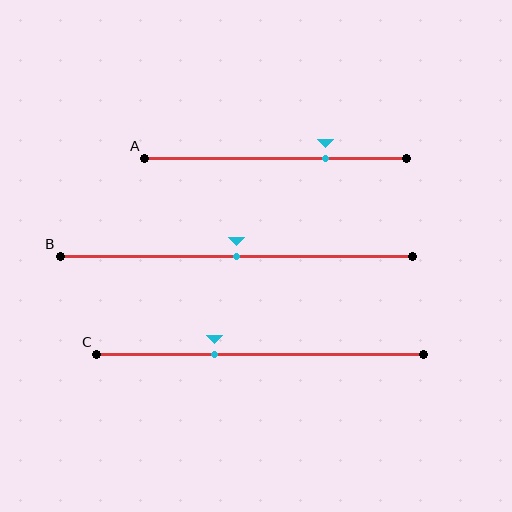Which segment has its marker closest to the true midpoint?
Segment B has its marker closest to the true midpoint.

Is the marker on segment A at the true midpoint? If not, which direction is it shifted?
No, the marker on segment A is shifted to the right by about 19% of the segment length.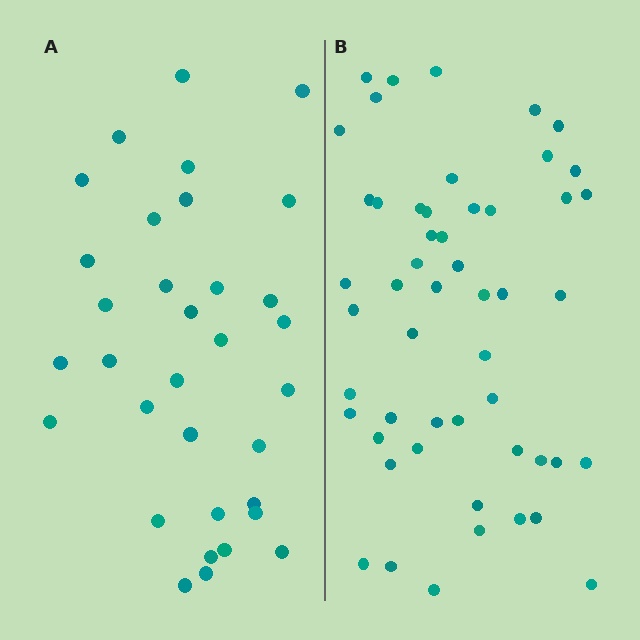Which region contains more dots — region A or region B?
Region B (the right region) has more dots.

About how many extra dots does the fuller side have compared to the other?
Region B has approximately 20 more dots than region A.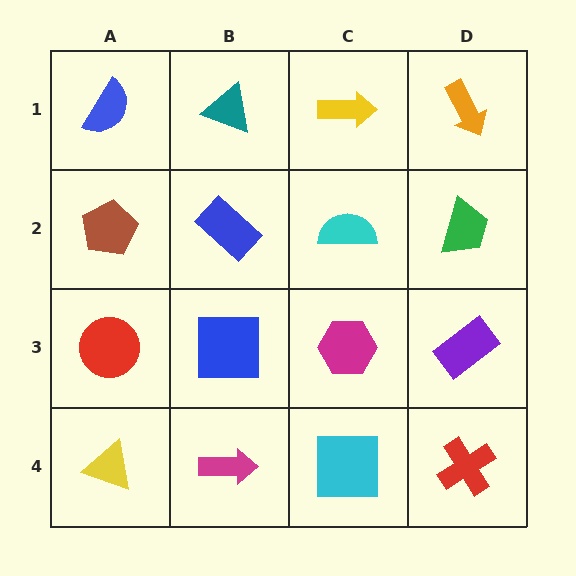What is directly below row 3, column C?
A cyan square.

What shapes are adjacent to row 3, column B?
A blue rectangle (row 2, column B), a magenta arrow (row 4, column B), a red circle (row 3, column A), a magenta hexagon (row 3, column C).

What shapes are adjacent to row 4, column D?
A purple rectangle (row 3, column D), a cyan square (row 4, column C).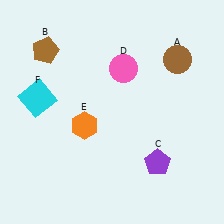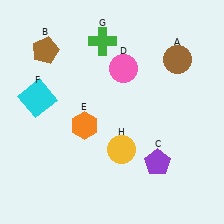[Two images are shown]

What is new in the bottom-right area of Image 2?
A yellow circle (H) was added in the bottom-right area of Image 2.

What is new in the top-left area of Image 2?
A green cross (G) was added in the top-left area of Image 2.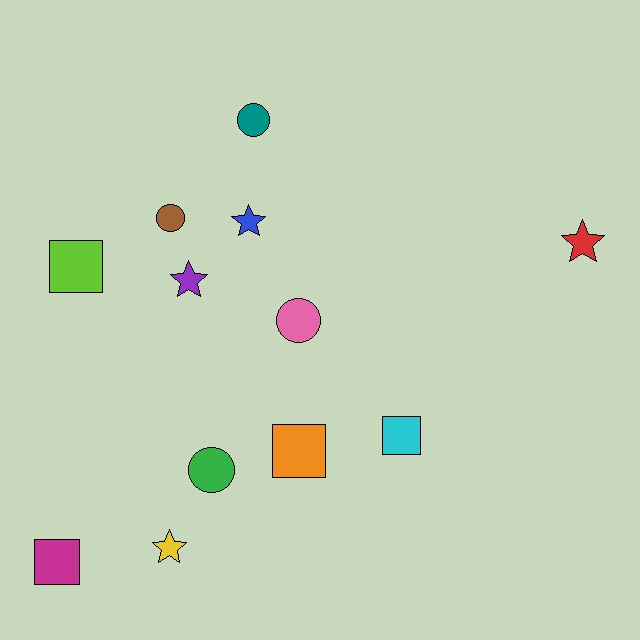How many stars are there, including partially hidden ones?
There are 4 stars.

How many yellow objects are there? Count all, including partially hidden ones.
There is 1 yellow object.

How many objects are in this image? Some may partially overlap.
There are 12 objects.